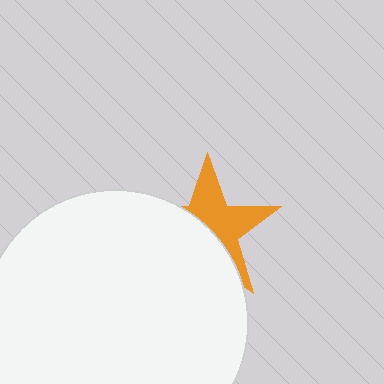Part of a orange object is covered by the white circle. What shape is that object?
It is a star.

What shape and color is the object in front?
The object in front is a white circle.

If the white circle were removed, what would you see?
You would see the complete orange star.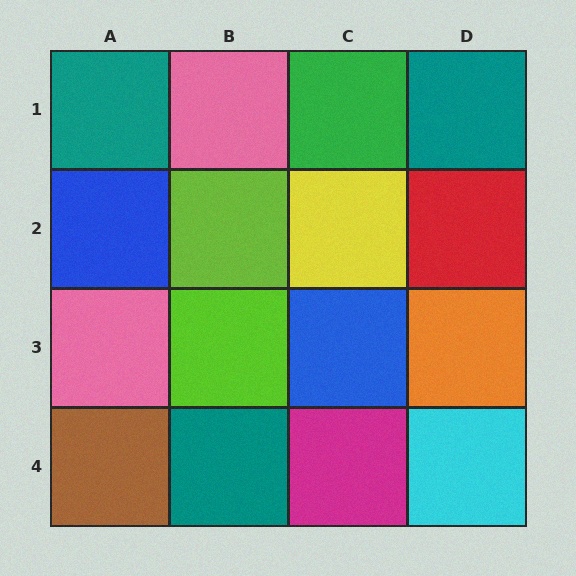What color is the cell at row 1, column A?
Teal.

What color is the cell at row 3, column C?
Blue.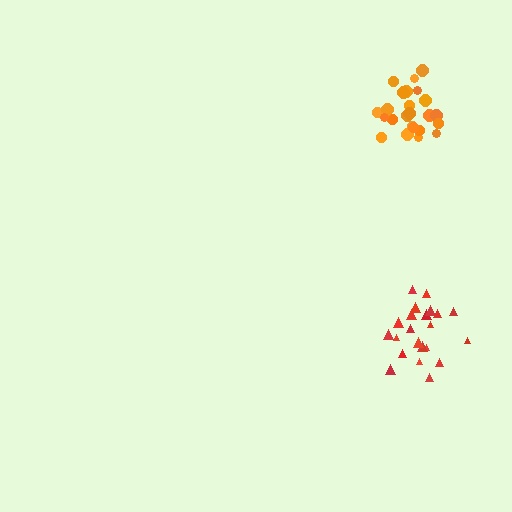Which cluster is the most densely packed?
Orange.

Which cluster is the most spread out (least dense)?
Red.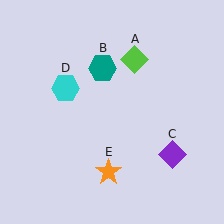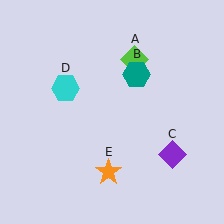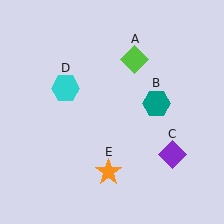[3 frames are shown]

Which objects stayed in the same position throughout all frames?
Lime diamond (object A) and purple diamond (object C) and cyan hexagon (object D) and orange star (object E) remained stationary.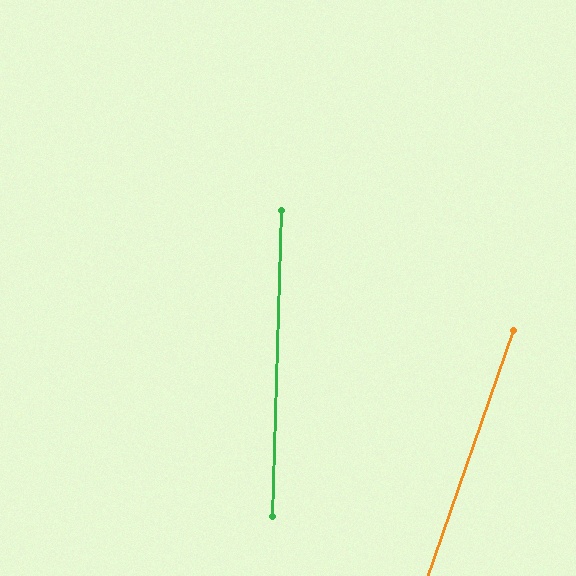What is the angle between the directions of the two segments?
Approximately 17 degrees.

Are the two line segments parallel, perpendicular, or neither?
Neither parallel nor perpendicular — they differ by about 17°.